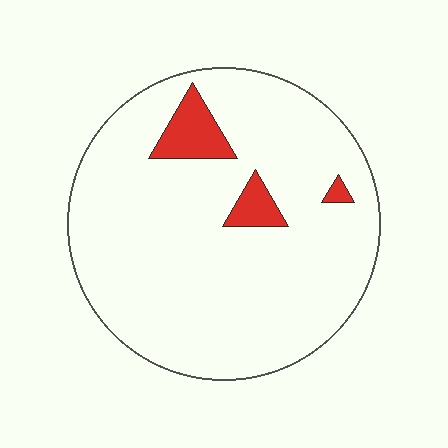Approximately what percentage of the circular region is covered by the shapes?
Approximately 10%.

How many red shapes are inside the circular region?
3.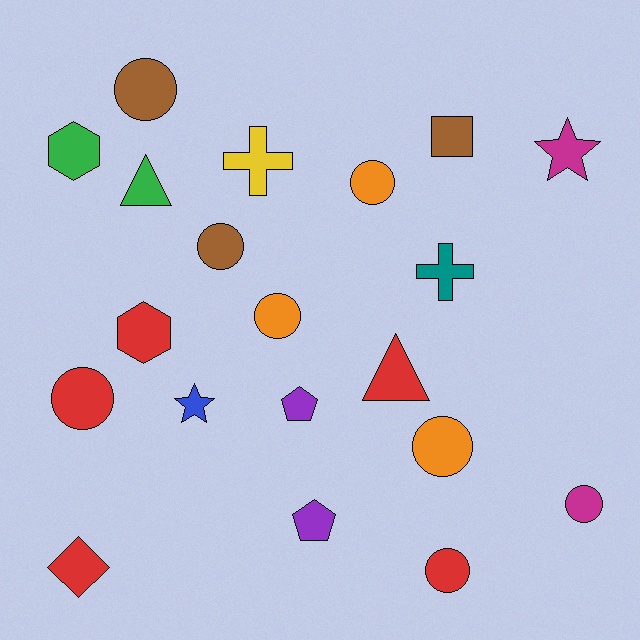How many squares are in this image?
There is 1 square.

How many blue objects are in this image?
There is 1 blue object.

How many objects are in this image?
There are 20 objects.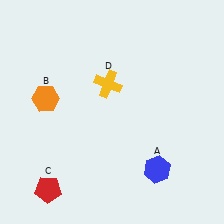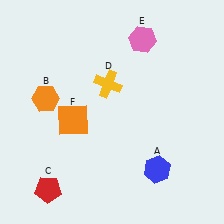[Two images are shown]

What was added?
A pink hexagon (E), an orange square (F) were added in Image 2.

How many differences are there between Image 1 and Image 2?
There are 2 differences between the two images.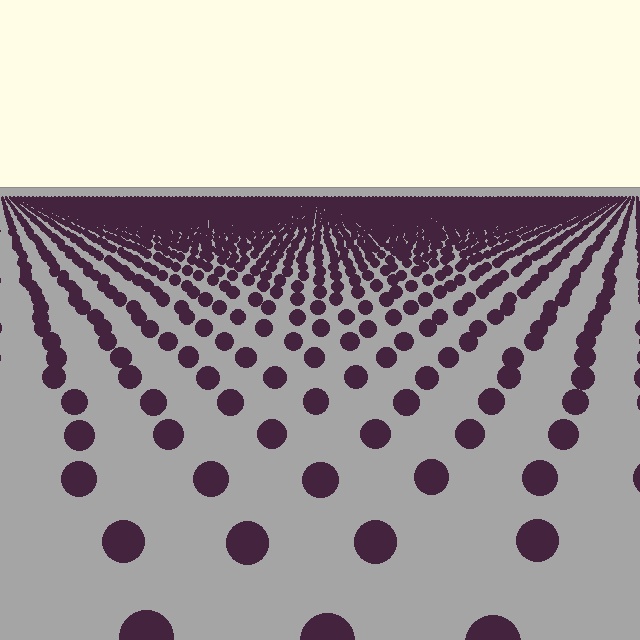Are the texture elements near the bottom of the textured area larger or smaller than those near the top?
Larger. Near the bottom, elements are closer to the viewer and appear at a bigger on-screen size.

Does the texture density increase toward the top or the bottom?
Density increases toward the top.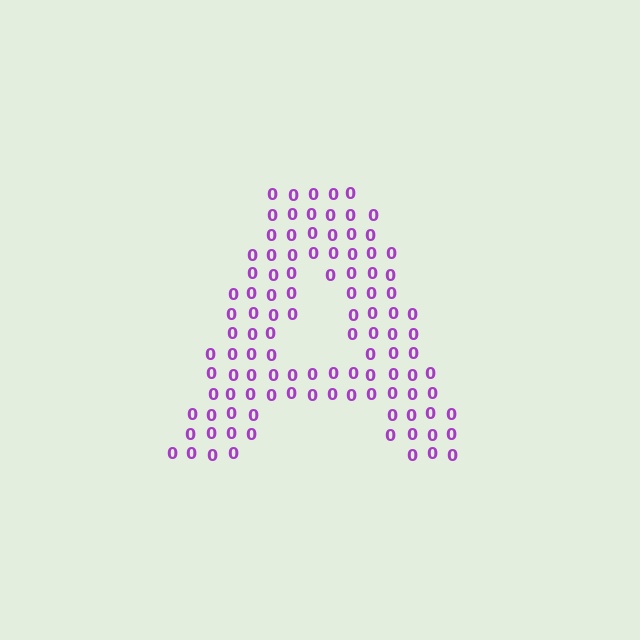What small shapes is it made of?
It is made of small digit 0's.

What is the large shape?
The large shape is the letter A.